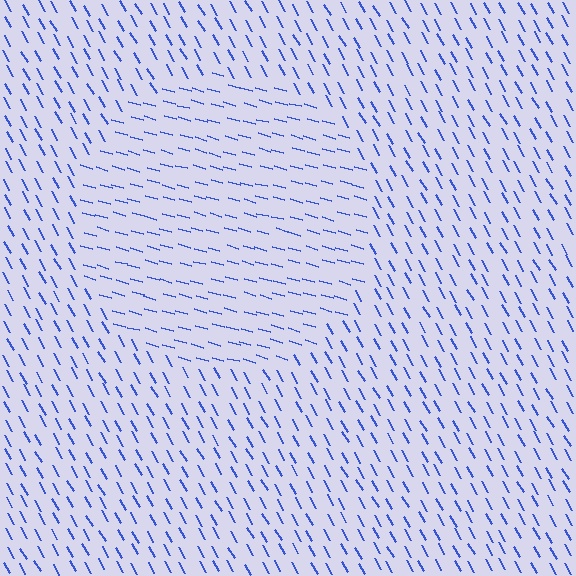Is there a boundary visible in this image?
Yes, there is a texture boundary formed by a change in line orientation.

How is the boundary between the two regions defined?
The boundary is defined purely by a change in line orientation (approximately 45 degrees difference). All lines are the same color and thickness.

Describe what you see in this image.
The image is filled with small blue line segments. A circle region in the image has lines oriented differently from the surrounding lines, creating a visible texture boundary.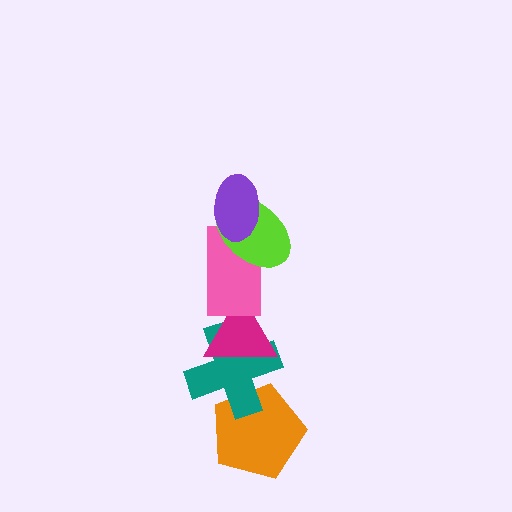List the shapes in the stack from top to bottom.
From top to bottom: the purple ellipse, the lime ellipse, the pink rectangle, the magenta triangle, the teal cross, the orange pentagon.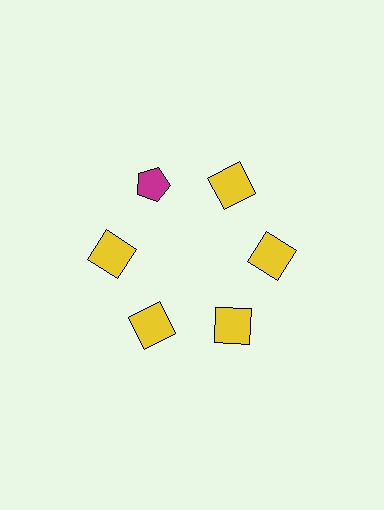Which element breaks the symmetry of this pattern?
The magenta pentagon at roughly the 11 o'clock position breaks the symmetry. All other shapes are yellow squares.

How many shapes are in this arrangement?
There are 6 shapes arranged in a ring pattern.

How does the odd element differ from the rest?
It differs in both color (magenta instead of yellow) and shape (pentagon instead of square).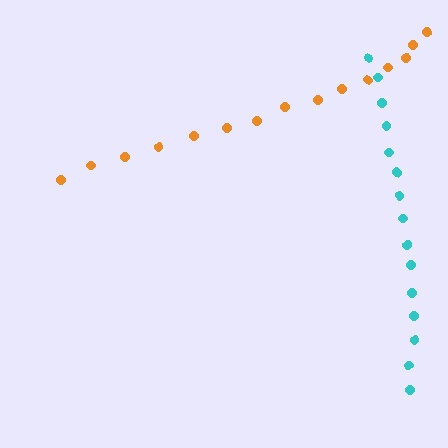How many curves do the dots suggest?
There are 2 distinct paths.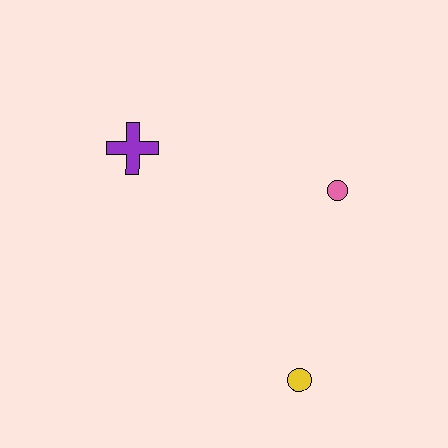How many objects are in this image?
There are 3 objects.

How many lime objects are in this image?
There are no lime objects.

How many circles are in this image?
There are 2 circles.